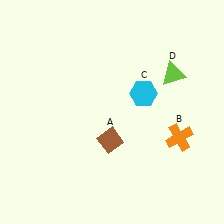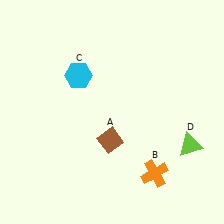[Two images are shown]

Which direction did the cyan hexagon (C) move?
The cyan hexagon (C) moved left.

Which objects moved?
The objects that moved are: the orange cross (B), the cyan hexagon (C), the lime triangle (D).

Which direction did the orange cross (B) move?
The orange cross (B) moved down.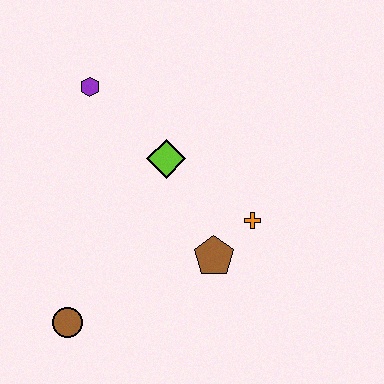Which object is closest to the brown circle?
The brown pentagon is closest to the brown circle.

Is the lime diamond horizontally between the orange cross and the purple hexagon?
Yes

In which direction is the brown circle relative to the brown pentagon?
The brown circle is to the left of the brown pentagon.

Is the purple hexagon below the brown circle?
No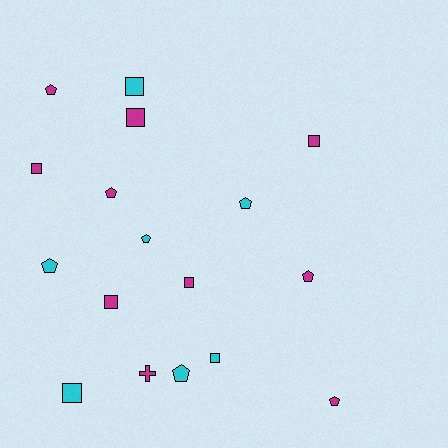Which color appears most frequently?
Magenta, with 10 objects.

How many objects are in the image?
There are 17 objects.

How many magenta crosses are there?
There is 1 magenta cross.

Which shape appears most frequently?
Pentagon, with 8 objects.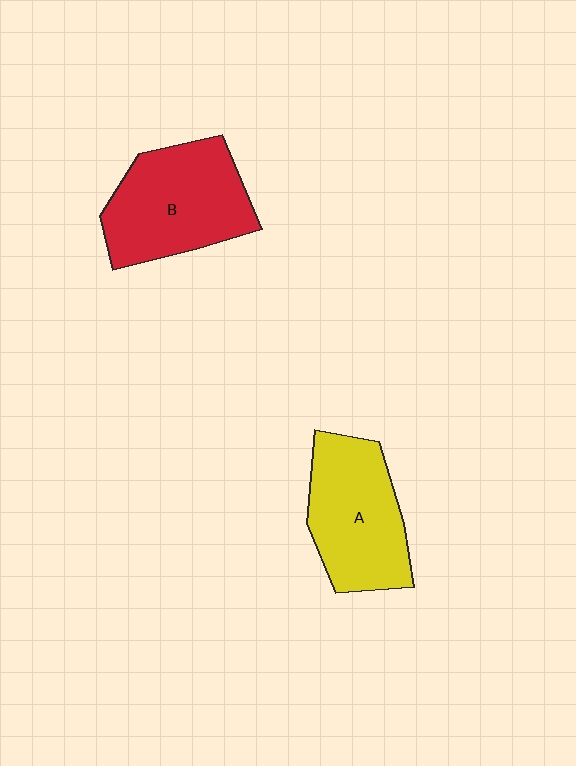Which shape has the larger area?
Shape B (red).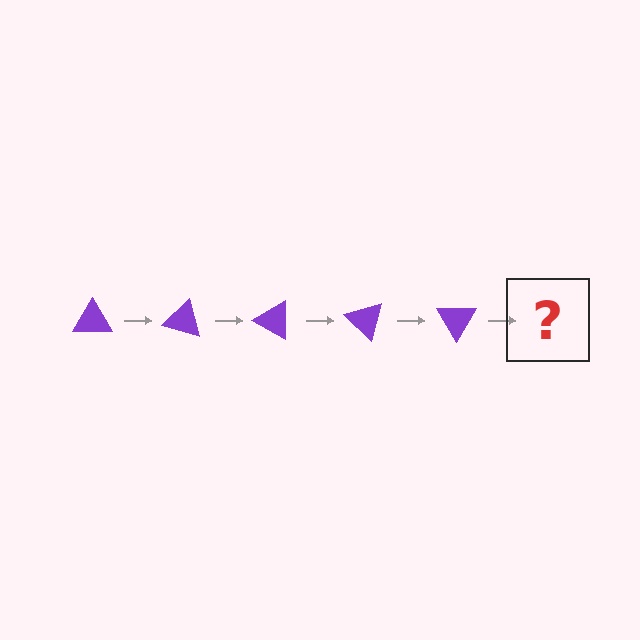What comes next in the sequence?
The next element should be a purple triangle rotated 75 degrees.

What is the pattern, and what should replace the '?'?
The pattern is that the triangle rotates 15 degrees each step. The '?' should be a purple triangle rotated 75 degrees.